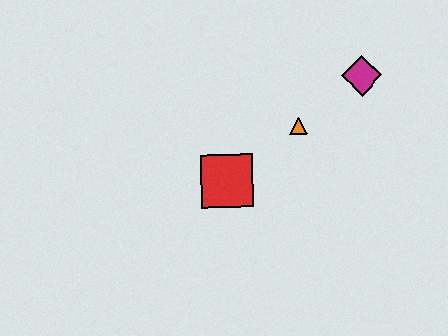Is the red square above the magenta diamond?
No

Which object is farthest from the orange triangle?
The red square is farthest from the orange triangle.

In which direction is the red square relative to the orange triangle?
The red square is to the left of the orange triangle.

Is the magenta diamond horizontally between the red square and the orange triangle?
No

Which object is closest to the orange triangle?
The magenta diamond is closest to the orange triangle.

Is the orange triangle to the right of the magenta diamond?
No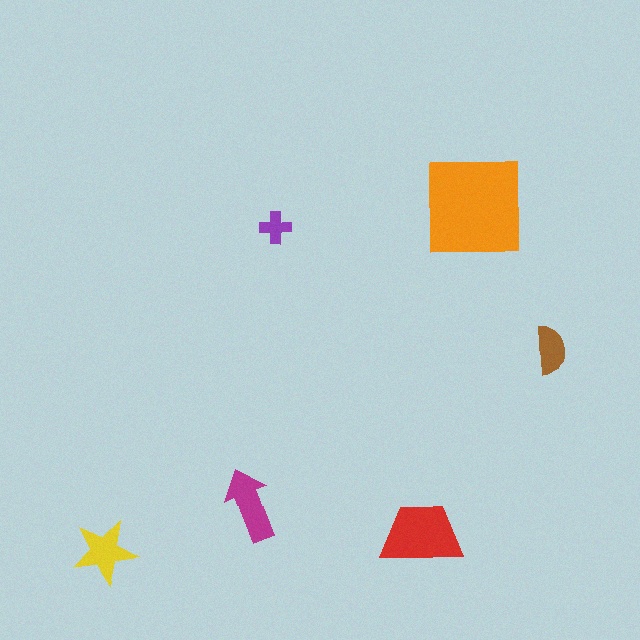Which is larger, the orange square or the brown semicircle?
The orange square.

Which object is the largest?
The orange square.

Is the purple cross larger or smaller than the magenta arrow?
Smaller.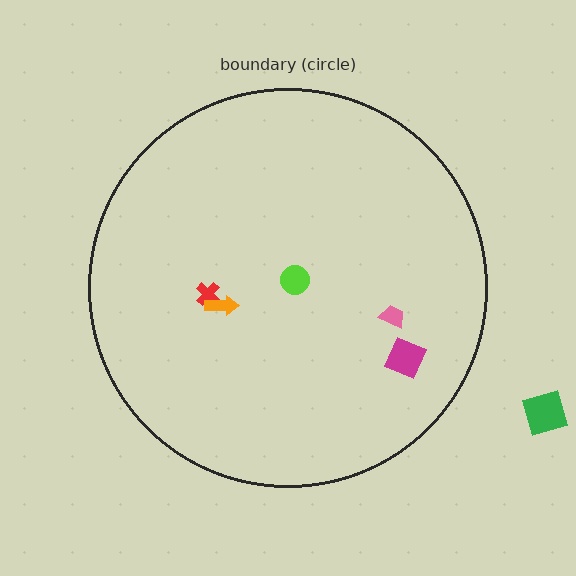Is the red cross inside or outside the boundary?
Inside.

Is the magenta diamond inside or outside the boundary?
Inside.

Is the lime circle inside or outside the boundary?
Inside.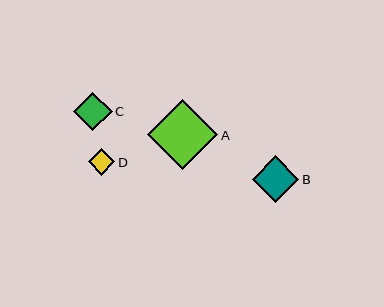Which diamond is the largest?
Diamond A is the largest with a size of approximately 70 pixels.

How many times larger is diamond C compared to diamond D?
Diamond C is approximately 1.5 times the size of diamond D.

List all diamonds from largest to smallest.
From largest to smallest: A, B, C, D.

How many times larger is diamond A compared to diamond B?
Diamond A is approximately 1.5 times the size of diamond B.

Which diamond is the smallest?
Diamond D is the smallest with a size of approximately 26 pixels.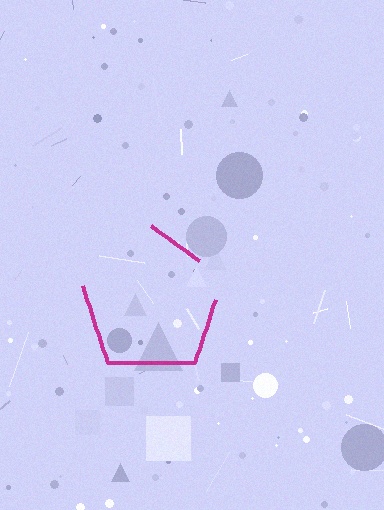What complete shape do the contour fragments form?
The contour fragments form a pentagon.